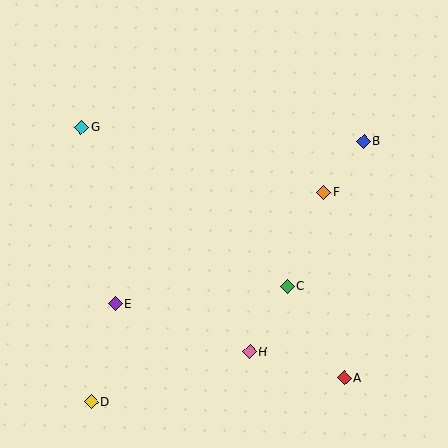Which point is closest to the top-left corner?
Point G is closest to the top-left corner.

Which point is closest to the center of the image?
Point C at (288, 286) is closest to the center.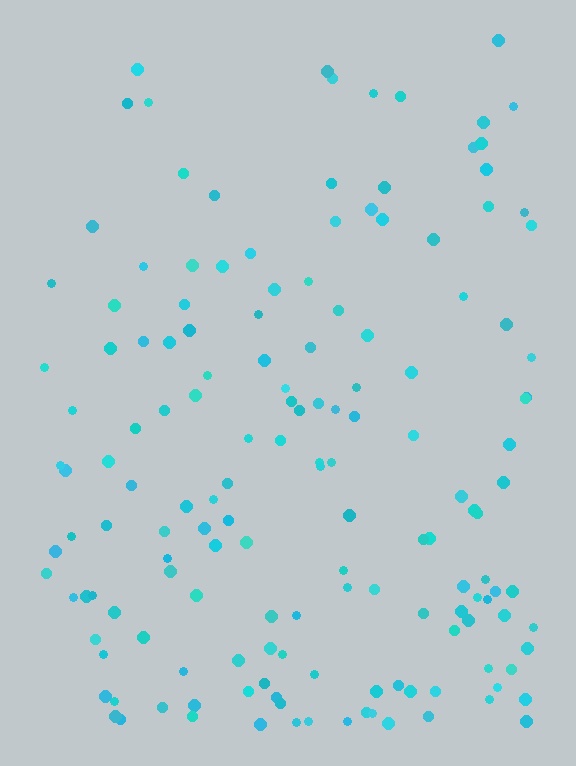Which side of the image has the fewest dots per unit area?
The top.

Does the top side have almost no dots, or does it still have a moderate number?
Still a moderate number, just noticeably fewer than the bottom.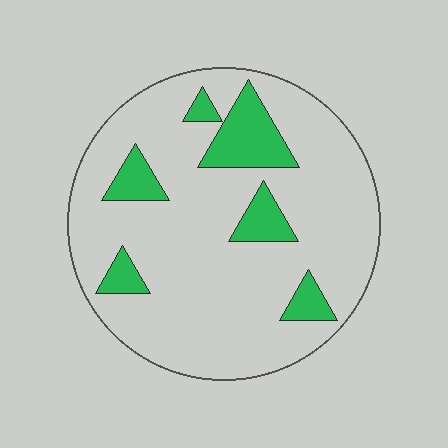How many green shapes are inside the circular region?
6.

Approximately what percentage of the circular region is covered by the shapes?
Approximately 15%.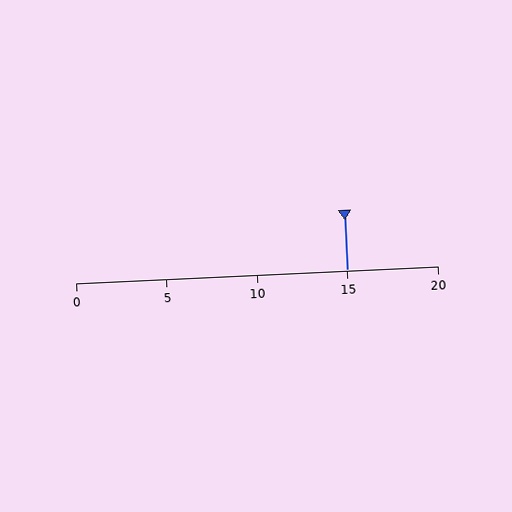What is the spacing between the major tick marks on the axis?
The major ticks are spaced 5 apart.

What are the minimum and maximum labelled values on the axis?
The axis runs from 0 to 20.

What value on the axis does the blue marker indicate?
The marker indicates approximately 15.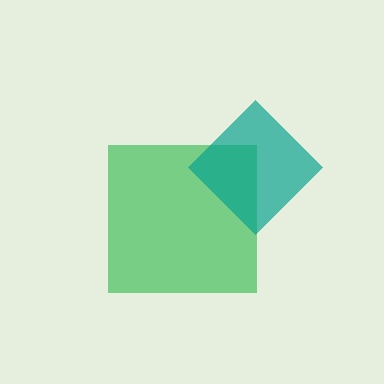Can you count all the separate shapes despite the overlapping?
Yes, there are 2 separate shapes.